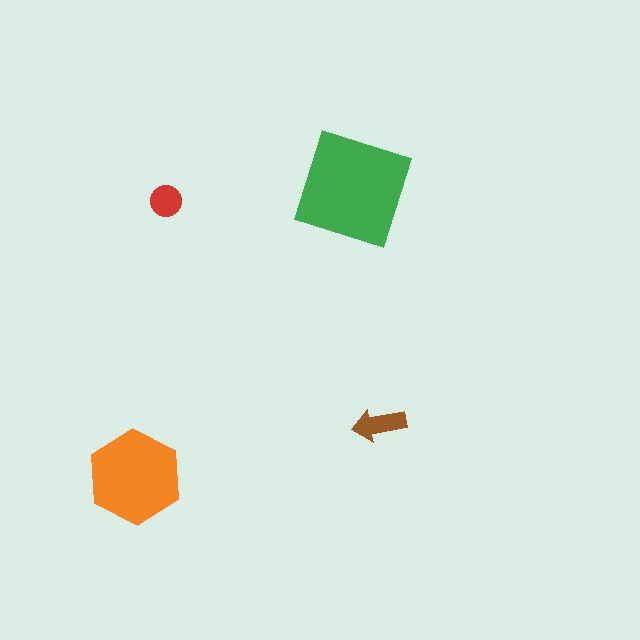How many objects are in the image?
There are 4 objects in the image.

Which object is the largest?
The green square.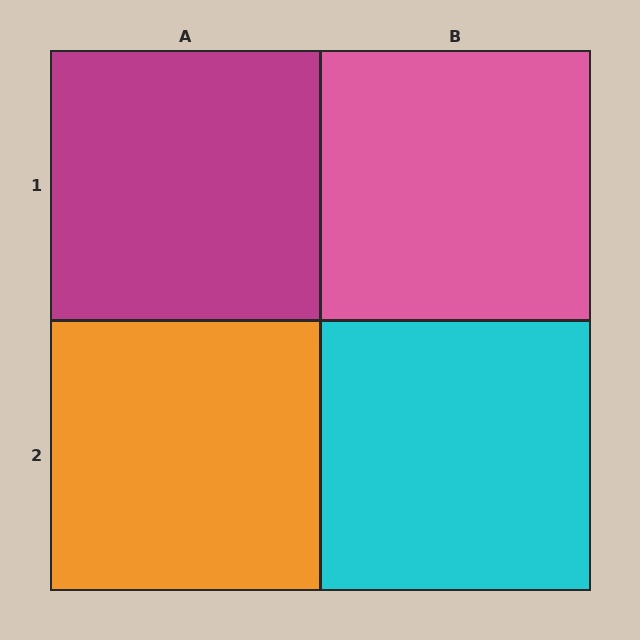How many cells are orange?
1 cell is orange.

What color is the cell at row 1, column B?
Pink.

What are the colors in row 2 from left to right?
Orange, cyan.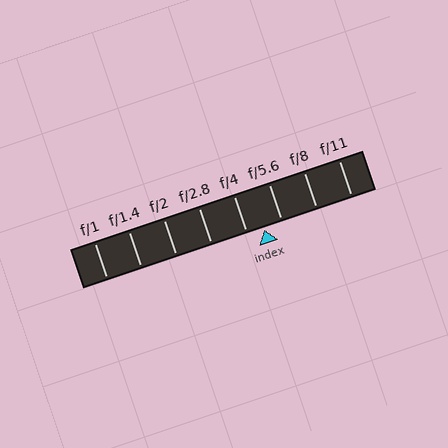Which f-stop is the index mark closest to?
The index mark is closest to f/4.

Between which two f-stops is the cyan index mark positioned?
The index mark is between f/4 and f/5.6.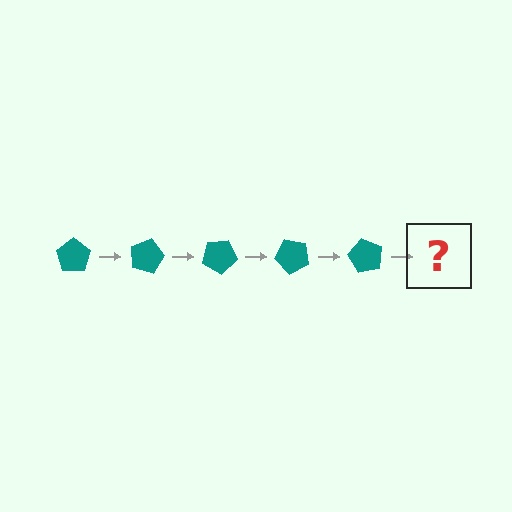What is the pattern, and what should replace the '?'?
The pattern is that the pentagon rotates 15 degrees each step. The '?' should be a teal pentagon rotated 75 degrees.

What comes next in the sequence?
The next element should be a teal pentagon rotated 75 degrees.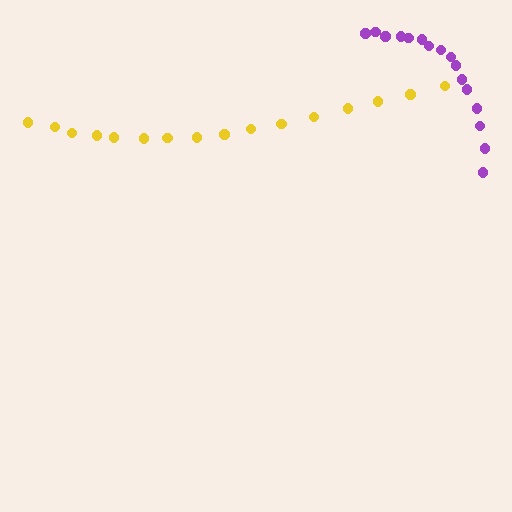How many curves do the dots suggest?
There are 2 distinct paths.